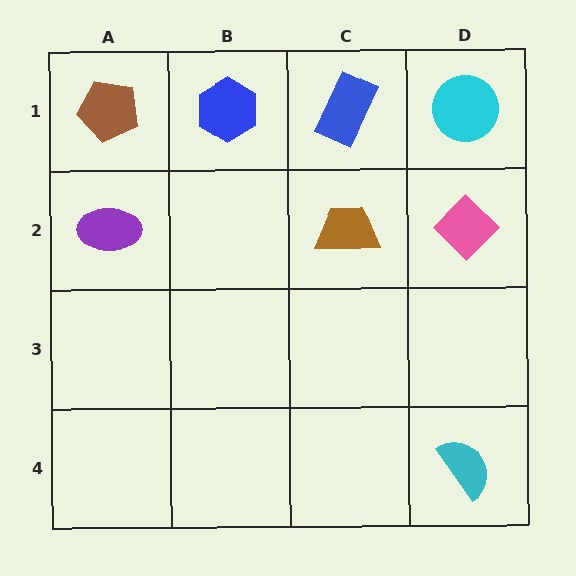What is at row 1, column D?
A cyan circle.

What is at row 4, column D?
A cyan semicircle.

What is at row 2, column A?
A purple ellipse.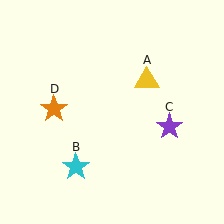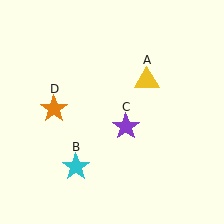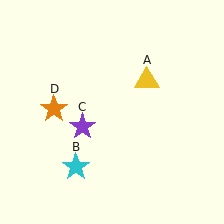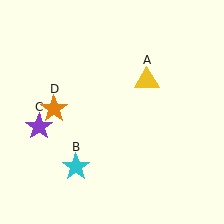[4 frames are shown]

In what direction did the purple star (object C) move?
The purple star (object C) moved left.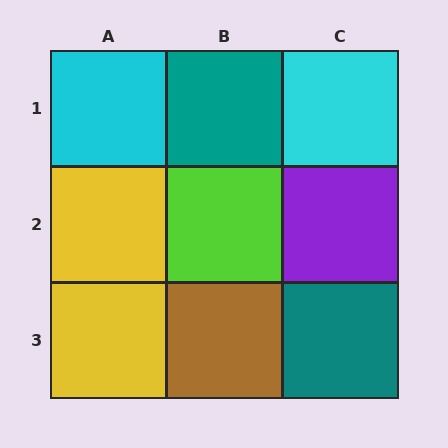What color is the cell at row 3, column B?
Brown.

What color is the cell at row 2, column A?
Yellow.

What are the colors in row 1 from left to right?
Cyan, teal, cyan.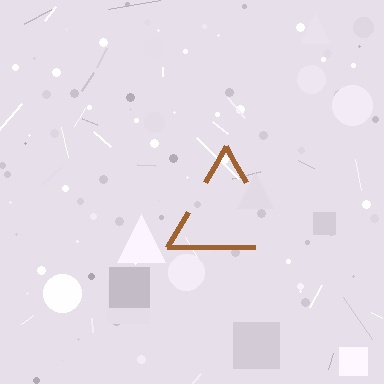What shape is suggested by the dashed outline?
The dashed outline suggests a triangle.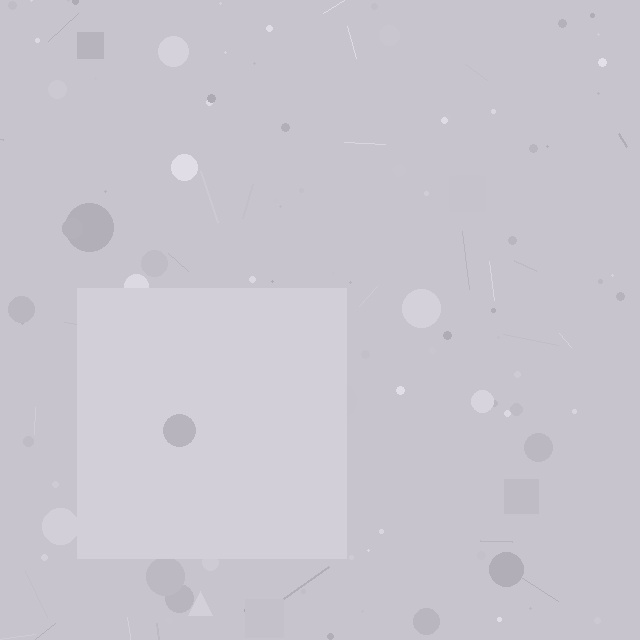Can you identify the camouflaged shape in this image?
The camouflaged shape is a square.